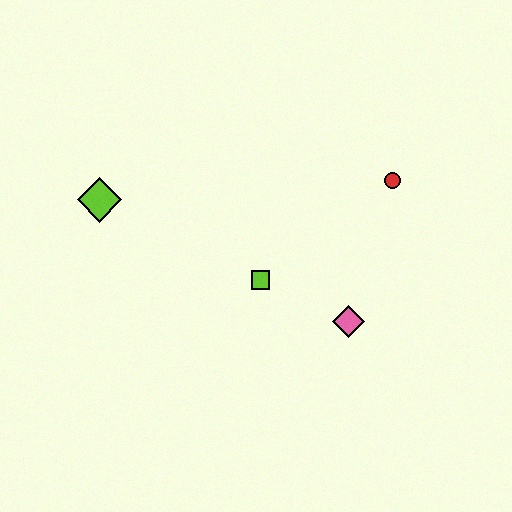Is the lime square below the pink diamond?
No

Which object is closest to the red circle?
The pink diamond is closest to the red circle.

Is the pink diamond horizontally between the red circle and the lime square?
Yes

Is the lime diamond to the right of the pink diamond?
No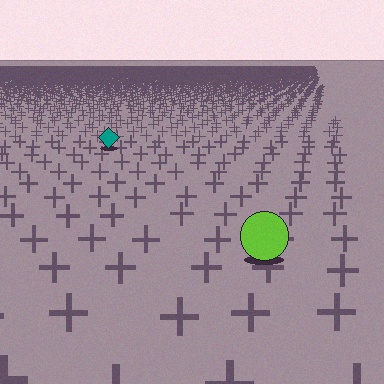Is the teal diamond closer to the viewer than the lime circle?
No. The lime circle is closer — you can tell from the texture gradient: the ground texture is coarser near it.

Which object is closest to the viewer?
The lime circle is closest. The texture marks near it are larger and more spread out.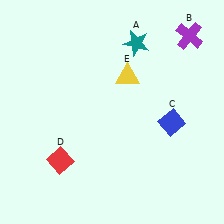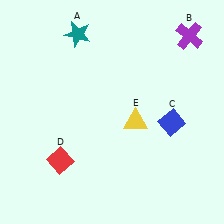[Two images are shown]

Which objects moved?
The objects that moved are: the teal star (A), the yellow triangle (E).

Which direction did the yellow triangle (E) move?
The yellow triangle (E) moved down.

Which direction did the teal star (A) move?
The teal star (A) moved left.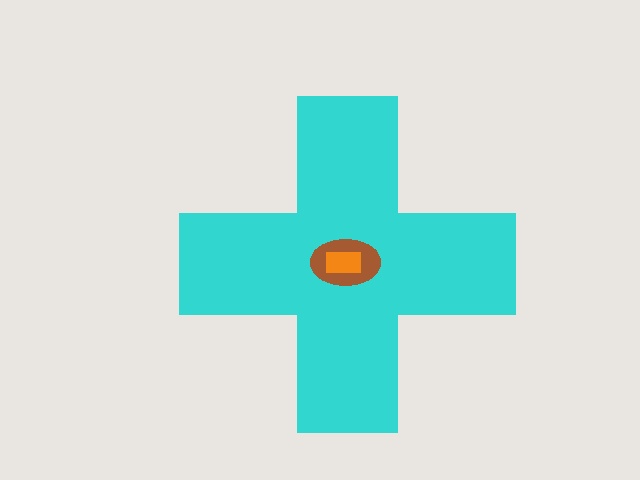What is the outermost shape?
The cyan cross.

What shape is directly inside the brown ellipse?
The orange rectangle.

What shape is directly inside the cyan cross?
The brown ellipse.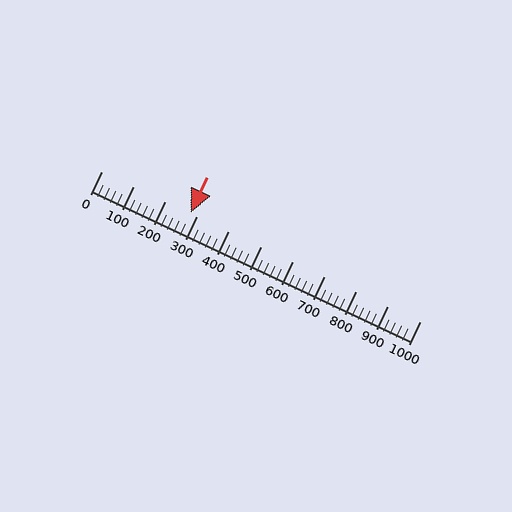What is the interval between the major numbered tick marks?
The major tick marks are spaced 100 units apart.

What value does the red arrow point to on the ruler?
The red arrow points to approximately 280.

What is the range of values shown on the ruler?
The ruler shows values from 0 to 1000.